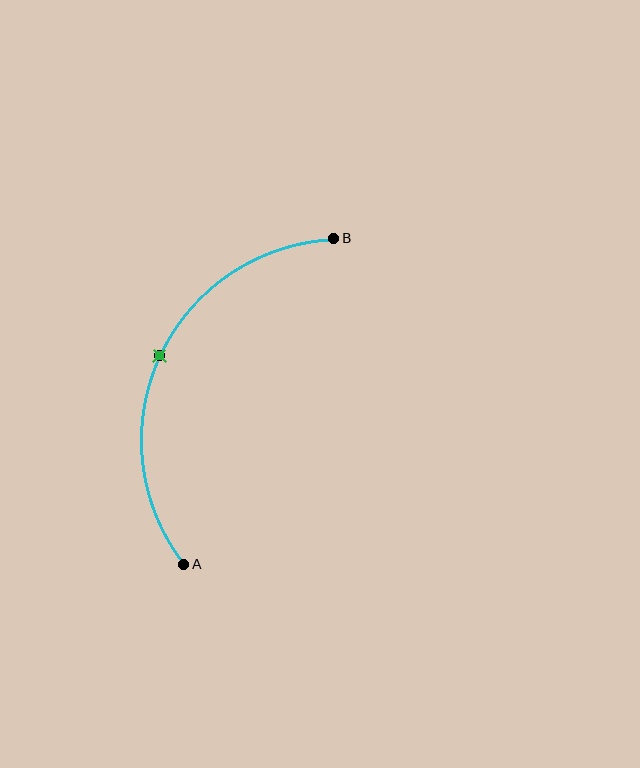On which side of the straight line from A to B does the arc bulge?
The arc bulges to the left of the straight line connecting A and B.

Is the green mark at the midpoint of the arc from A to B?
Yes. The green mark lies on the arc at equal arc-length from both A and B — it is the arc midpoint.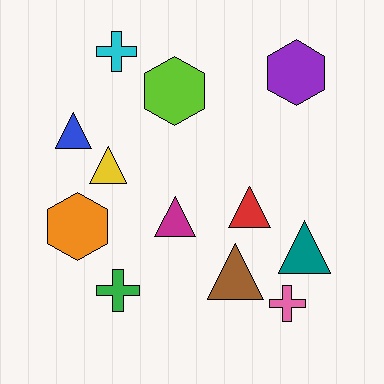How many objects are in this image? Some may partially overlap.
There are 12 objects.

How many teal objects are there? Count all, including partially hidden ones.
There is 1 teal object.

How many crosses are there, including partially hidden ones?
There are 3 crosses.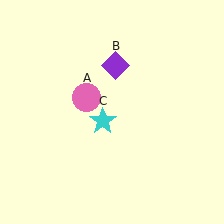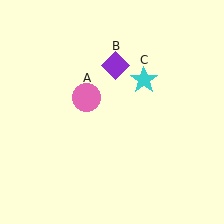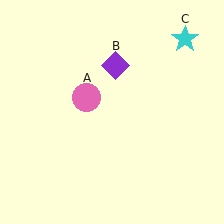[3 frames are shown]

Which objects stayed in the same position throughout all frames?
Pink circle (object A) and purple diamond (object B) remained stationary.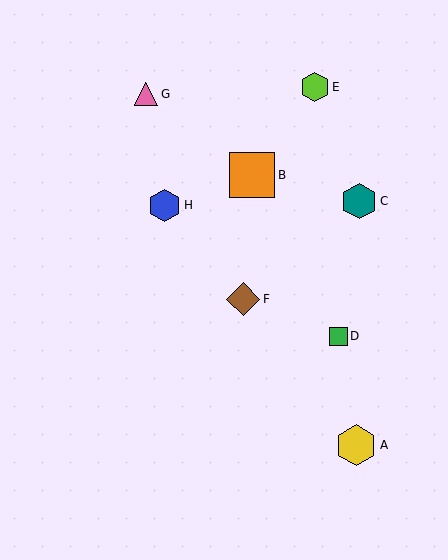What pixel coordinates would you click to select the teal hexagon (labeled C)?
Click at (359, 201) to select the teal hexagon C.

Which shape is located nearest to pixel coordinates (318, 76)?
The lime hexagon (labeled E) at (315, 87) is nearest to that location.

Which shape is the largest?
The orange square (labeled B) is the largest.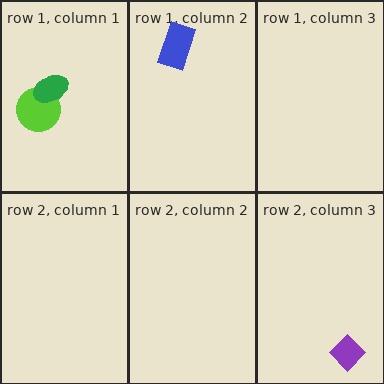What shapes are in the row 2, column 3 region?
The purple diamond.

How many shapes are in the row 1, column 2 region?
1.